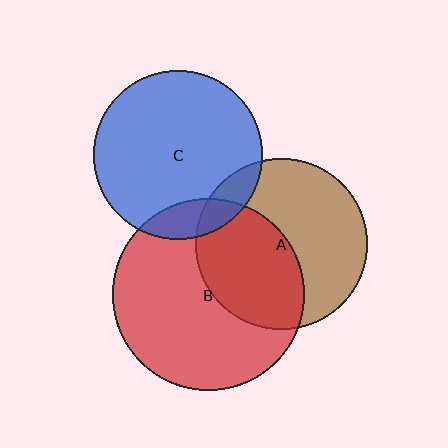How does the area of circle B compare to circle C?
Approximately 1.3 times.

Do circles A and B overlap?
Yes.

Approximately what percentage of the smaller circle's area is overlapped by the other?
Approximately 45%.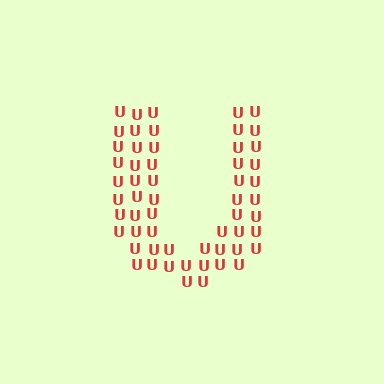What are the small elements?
The small elements are letter U's.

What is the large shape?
The large shape is the letter U.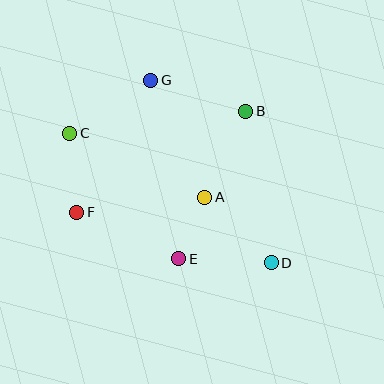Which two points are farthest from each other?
Points C and D are farthest from each other.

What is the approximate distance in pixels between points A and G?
The distance between A and G is approximately 129 pixels.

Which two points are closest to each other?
Points A and E are closest to each other.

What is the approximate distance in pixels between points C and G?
The distance between C and G is approximately 97 pixels.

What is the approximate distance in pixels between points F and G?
The distance between F and G is approximately 151 pixels.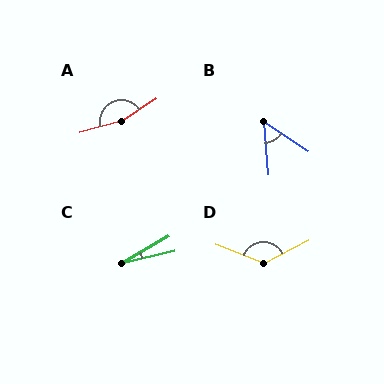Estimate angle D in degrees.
Approximately 132 degrees.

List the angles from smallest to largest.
C (17°), B (52°), D (132°), A (161°).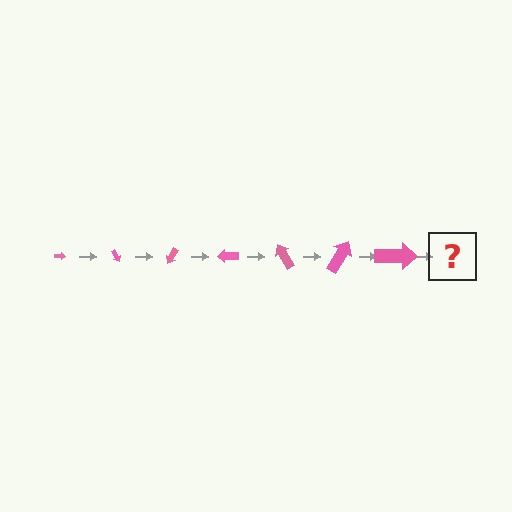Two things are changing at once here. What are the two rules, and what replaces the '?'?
The two rules are that the arrow grows larger each step and it rotates 60 degrees each step. The '?' should be an arrow, larger than the previous one and rotated 420 degrees from the start.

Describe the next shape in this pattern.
It should be an arrow, larger than the previous one and rotated 420 degrees from the start.